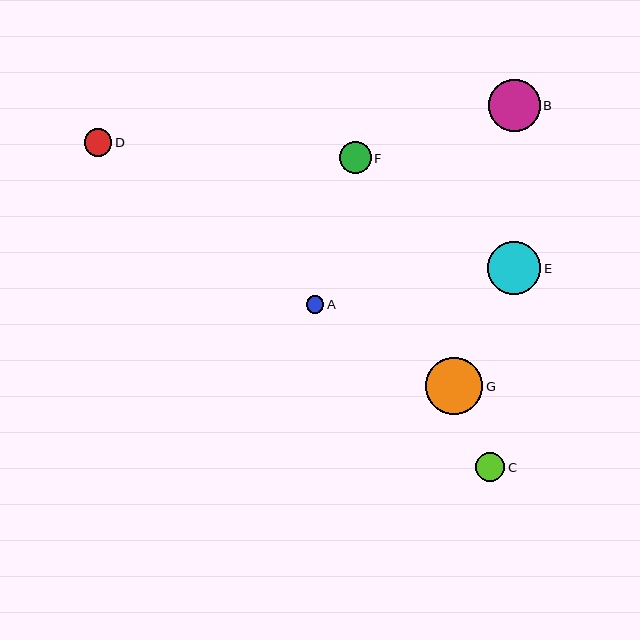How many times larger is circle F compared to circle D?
Circle F is approximately 1.2 times the size of circle D.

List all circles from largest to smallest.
From largest to smallest: G, E, B, F, C, D, A.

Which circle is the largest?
Circle G is the largest with a size of approximately 57 pixels.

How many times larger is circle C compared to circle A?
Circle C is approximately 1.6 times the size of circle A.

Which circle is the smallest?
Circle A is the smallest with a size of approximately 18 pixels.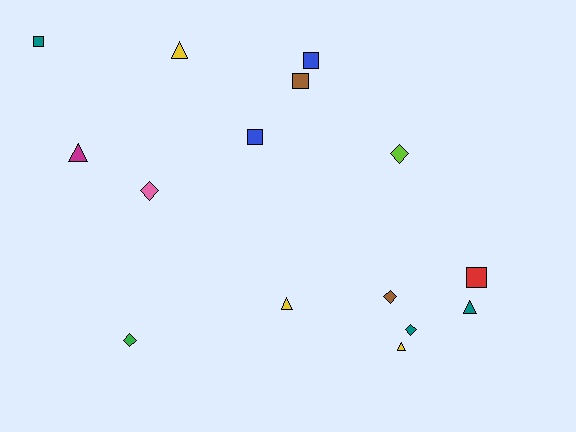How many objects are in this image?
There are 15 objects.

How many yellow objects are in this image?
There are 3 yellow objects.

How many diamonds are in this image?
There are 5 diamonds.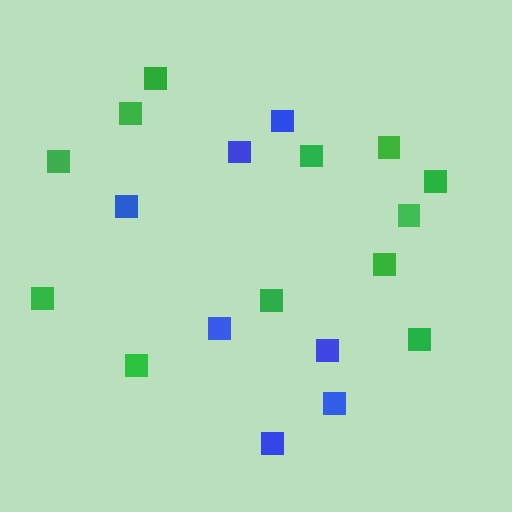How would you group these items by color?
There are 2 groups: one group of green squares (12) and one group of blue squares (7).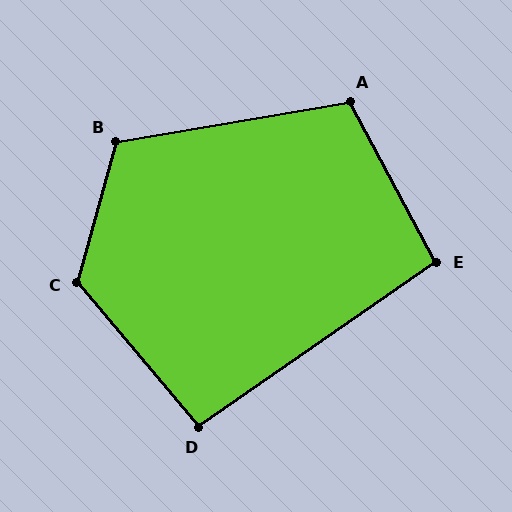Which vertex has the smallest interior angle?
D, at approximately 95 degrees.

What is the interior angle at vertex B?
Approximately 115 degrees (obtuse).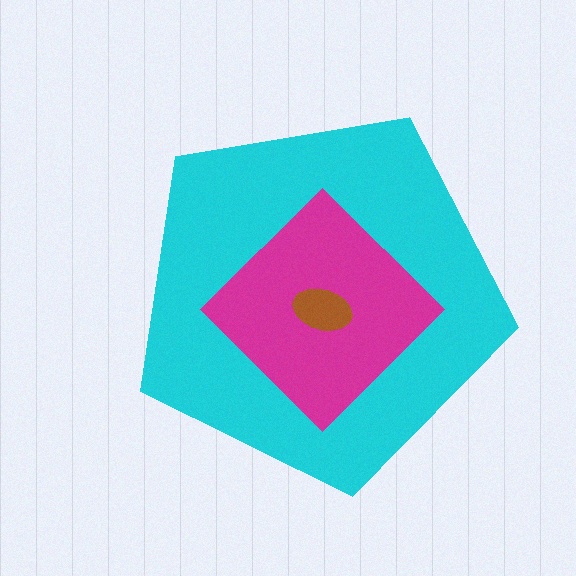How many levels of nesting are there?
3.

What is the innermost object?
The brown ellipse.